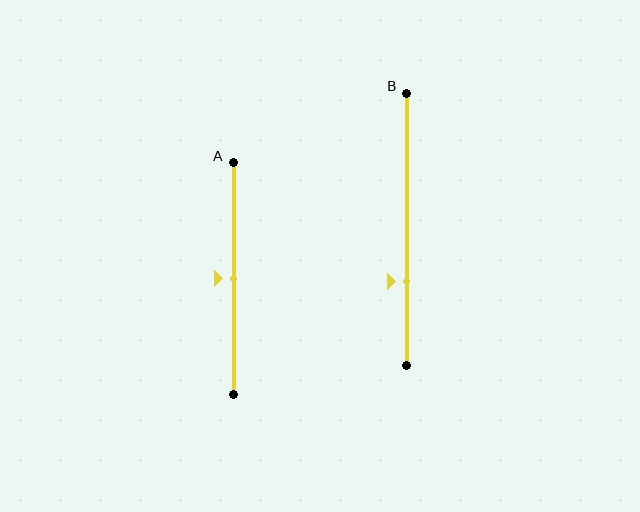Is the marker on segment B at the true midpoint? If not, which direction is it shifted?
No, the marker on segment B is shifted downward by about 19% of the segment length.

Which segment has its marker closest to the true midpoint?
Segment A has its marker closest to the true midpoint.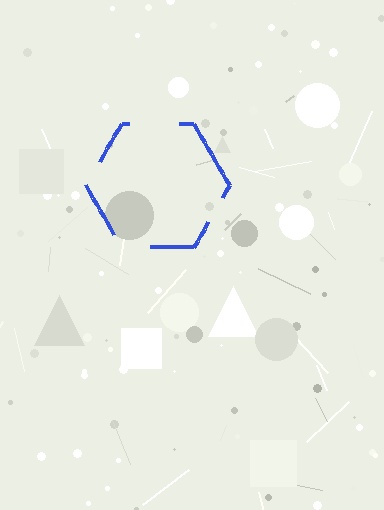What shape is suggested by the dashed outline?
The dashed outline suggests a hexagon.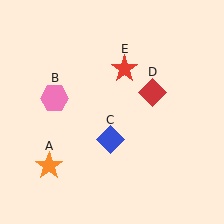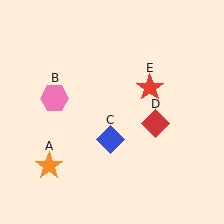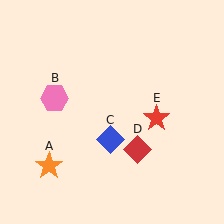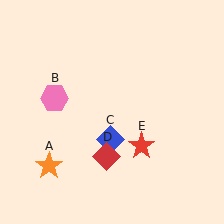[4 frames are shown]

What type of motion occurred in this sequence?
The red diamond (object D), red star (object E) rotated clockwise around the center of the scene.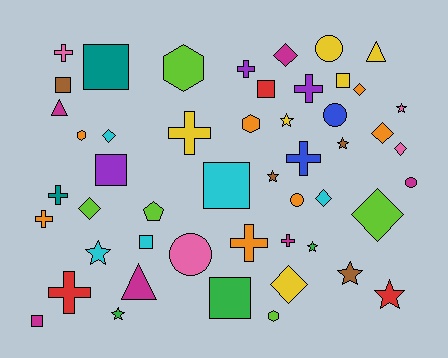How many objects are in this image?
There are 50 objects.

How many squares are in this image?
There are 9 squares.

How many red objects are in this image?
There are 3 red objects.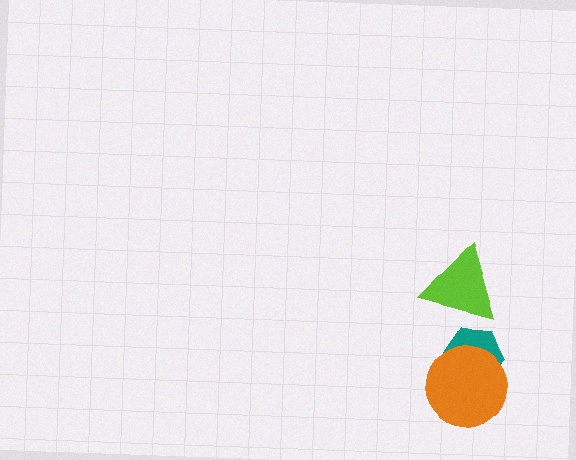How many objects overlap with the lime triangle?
0 objects overlap with the lime triangle.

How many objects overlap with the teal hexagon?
1 object overlaps with the teal hexagon.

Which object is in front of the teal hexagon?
The orange circle is in front of the teal hexagon.